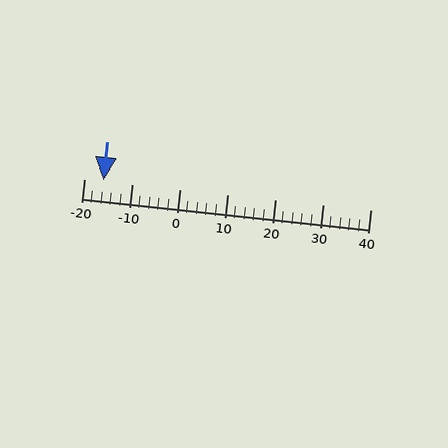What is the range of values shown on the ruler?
The ruler shows values from -20 to 40.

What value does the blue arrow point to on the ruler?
The blue arrow points to approximately -16.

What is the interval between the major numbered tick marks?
The major tick marks are spaced 10 units apart.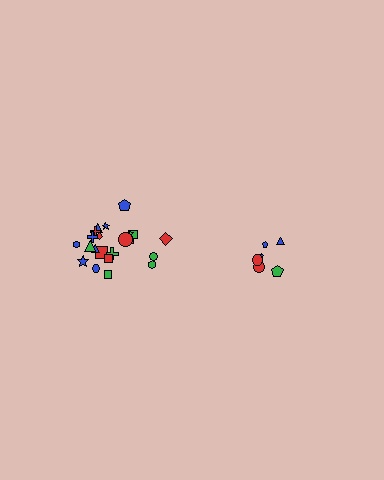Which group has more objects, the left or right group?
The left group.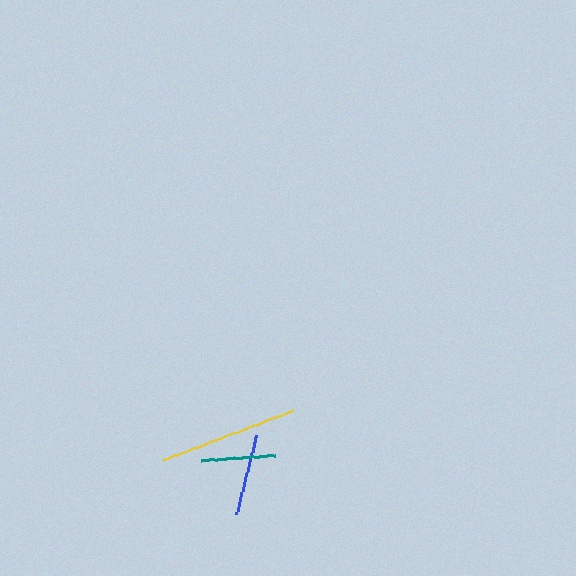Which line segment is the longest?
The yellow line is the longest at approximately 139 pixels.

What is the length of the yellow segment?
The yellow segment is approximately 139 pixels long.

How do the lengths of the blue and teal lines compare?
The blue and teal lines are approximately the same length.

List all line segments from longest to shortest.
From longest to shortest: yellow, blue, teal.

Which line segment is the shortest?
The teal line is the shortest at approximately 75 pixels.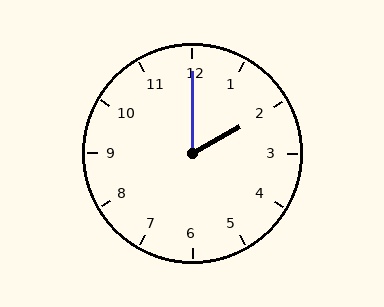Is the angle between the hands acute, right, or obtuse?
It is acute.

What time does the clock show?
2:00.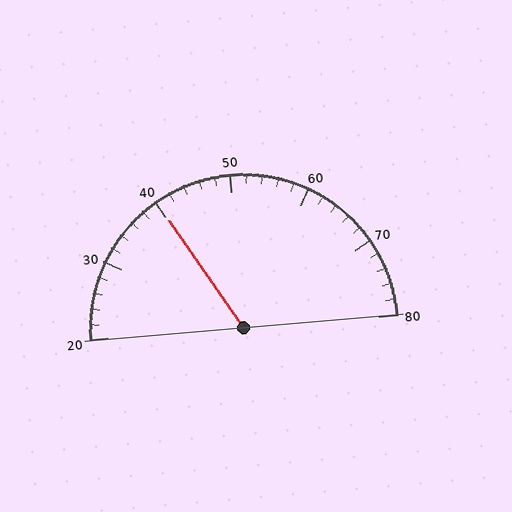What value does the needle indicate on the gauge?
The needle indicates approximately 40.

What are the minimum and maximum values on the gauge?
The gauge ranges from 20 to 80.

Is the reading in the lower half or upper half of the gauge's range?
The reading is in the lower half of the range (20 to 80).